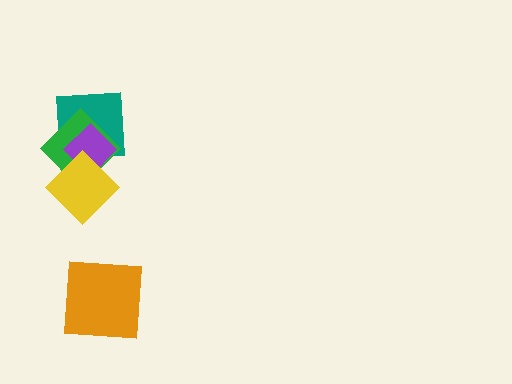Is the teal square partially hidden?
Yes, it is partially covered by another shape.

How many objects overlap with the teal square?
2 objects overlap with the teal square.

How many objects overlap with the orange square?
0 objects overlap with the orange square.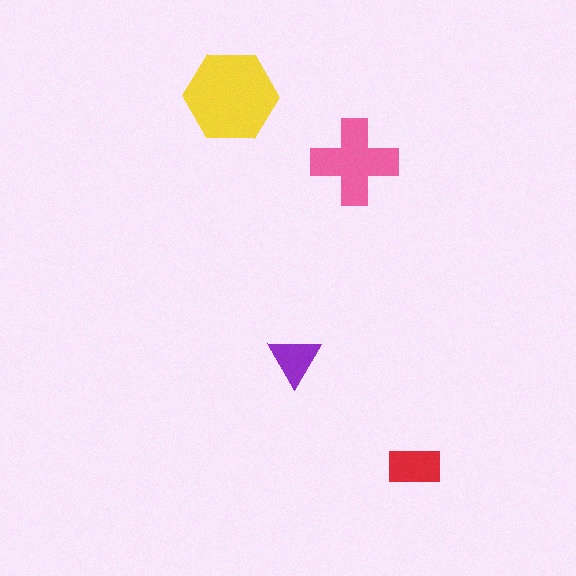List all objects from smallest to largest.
The purple triangle, the red rectangle, the pink cross, the yellow hexagon.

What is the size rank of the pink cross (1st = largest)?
2nd.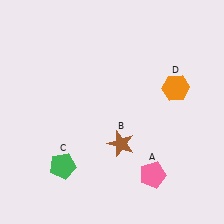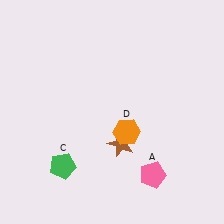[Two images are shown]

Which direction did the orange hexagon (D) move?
The orange hexagon (D) moved left.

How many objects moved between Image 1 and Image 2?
1 object moved between the two images.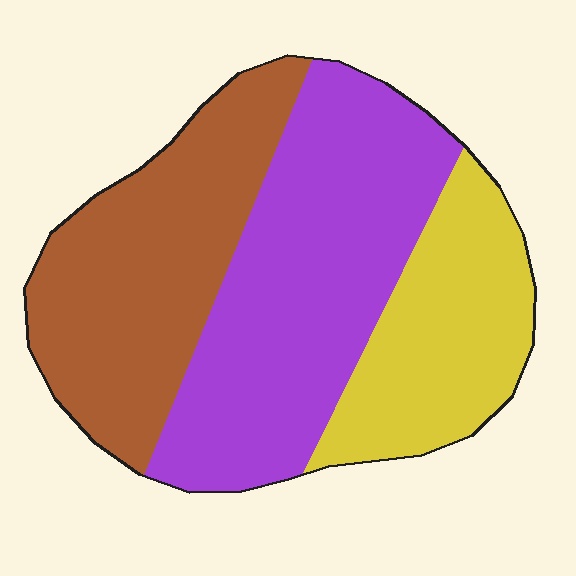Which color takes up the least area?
Yellow, at roughly 25%.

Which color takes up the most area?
Purple, at roughly 40%.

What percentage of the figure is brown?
Brown covers roughly 35% of the figure.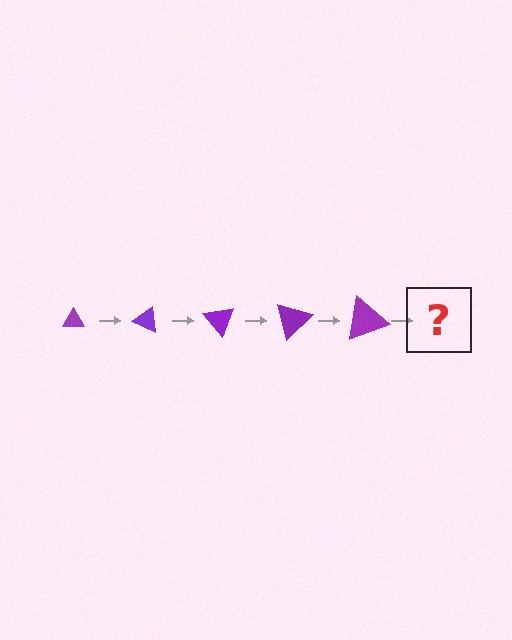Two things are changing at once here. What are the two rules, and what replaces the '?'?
The two rules are that the triangle grows larger each step and it rotates 25 degrees each step. The '?' should be a triangle, larger than the previous one and rotated 125 degrees from the start.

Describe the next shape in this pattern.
It should be a triangle, larger than the previous one and rotated 125 degrees from the start.